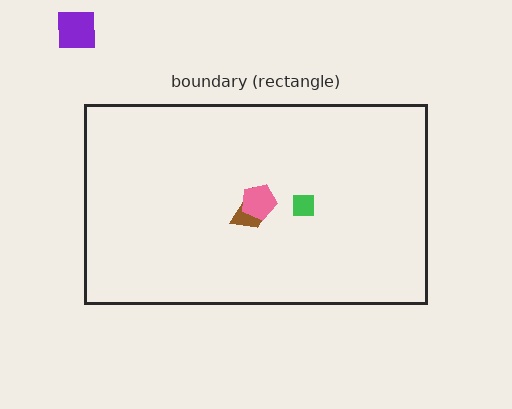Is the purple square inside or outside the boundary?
Outside.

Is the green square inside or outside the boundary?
Inside.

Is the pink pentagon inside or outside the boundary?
Inside.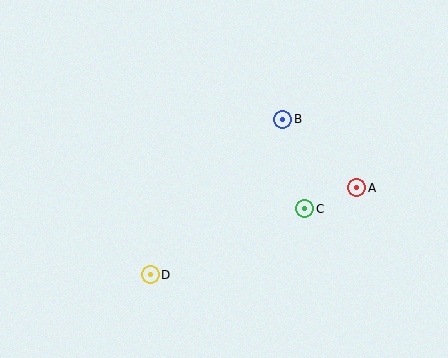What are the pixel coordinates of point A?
Point A is at (357, 188).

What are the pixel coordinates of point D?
Point D is at (150, 275).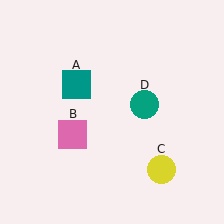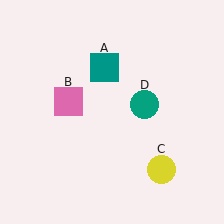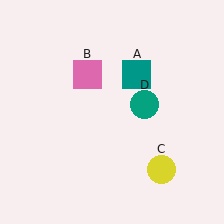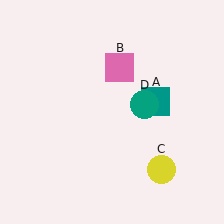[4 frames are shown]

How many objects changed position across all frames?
2 objects changed position: teal square (object A), pink square (object B).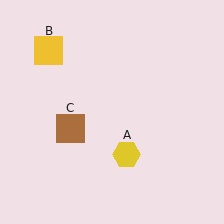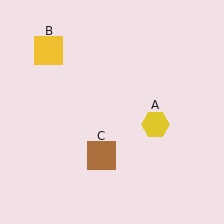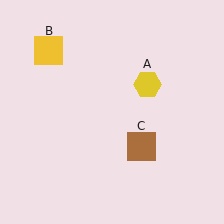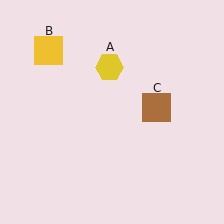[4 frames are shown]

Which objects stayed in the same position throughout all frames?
Yellow square (object B) remained stationary.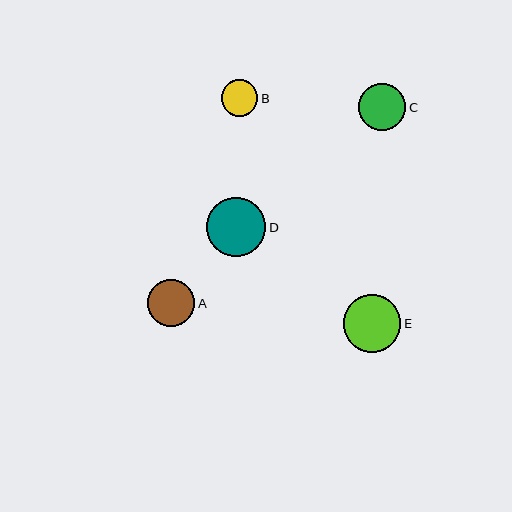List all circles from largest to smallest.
From largest to smallest: D, E, C, A, B.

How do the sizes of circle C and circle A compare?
Circle C and circle A are approximately the same size.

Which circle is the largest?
Circle D is the largest with a size of approximately 59 pixels.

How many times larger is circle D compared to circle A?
Circle D is approximately 1.3 times the size of circle A.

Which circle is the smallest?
Circle B is the smallest with a size of approximately 36 pixels.